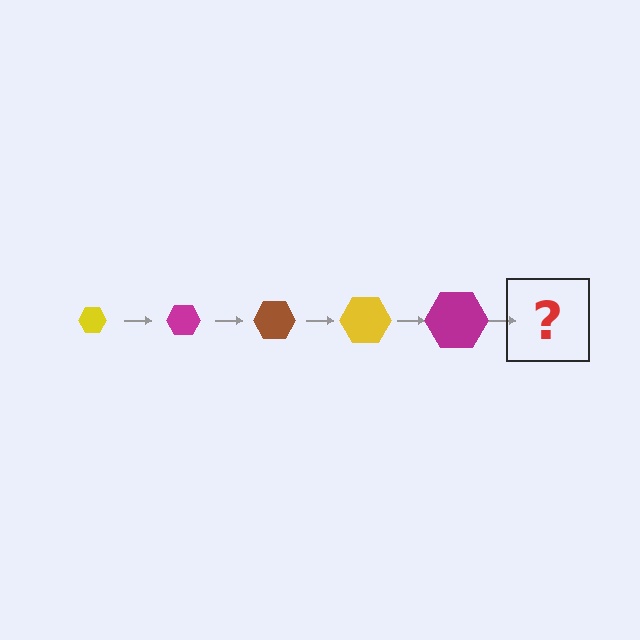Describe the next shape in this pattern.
It should be a brown hexagon, larger than the previous one.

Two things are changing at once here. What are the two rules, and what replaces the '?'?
The two rules are that the hexagon grows larger each step and the color cycles through yellow, magenta, and brown. The '?' should be a brown hexagon, larger than the previous one.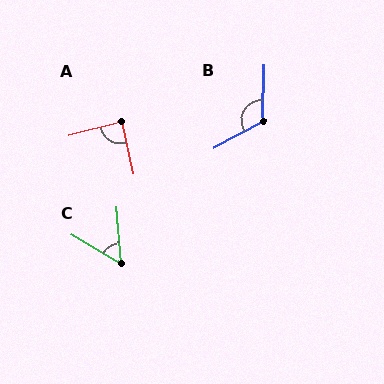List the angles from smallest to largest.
C (54°), A (88°), B (119°).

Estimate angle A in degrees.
Approximately 88 degrees.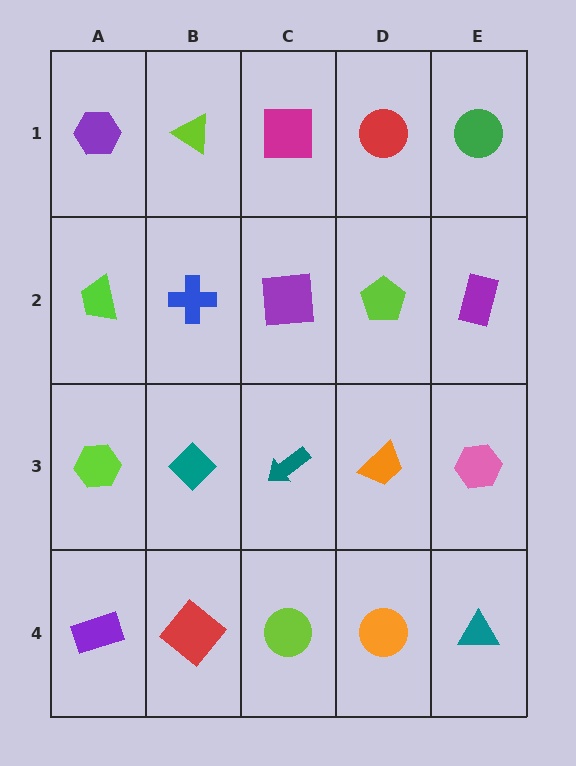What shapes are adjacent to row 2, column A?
A purple hexagon (row 1, column A), a lime hexagon (row 3, column A), a blue cross (row 2, column B).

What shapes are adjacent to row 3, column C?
A purple square (row 2, column C), a lime circle (row 4, column C), a teal diamond (row 3, column B), an orange trapezoid (row 3, column D).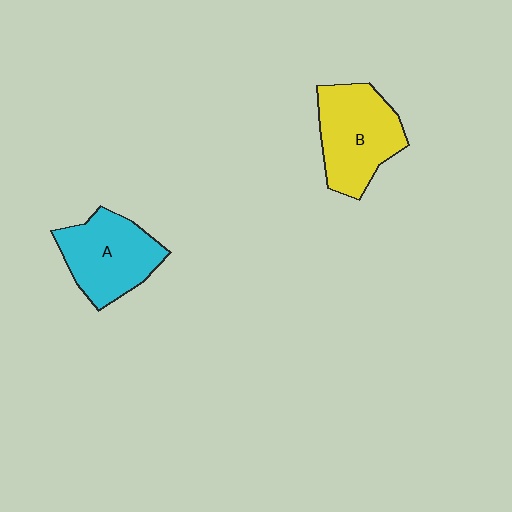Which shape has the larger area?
Shape B (yellow).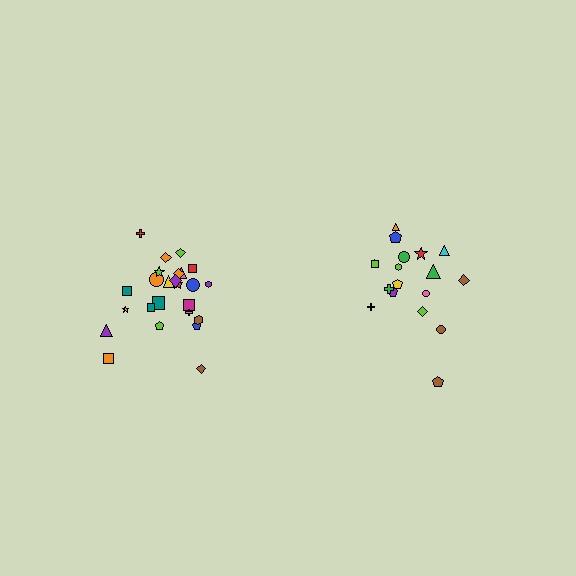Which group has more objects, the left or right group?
The left group.